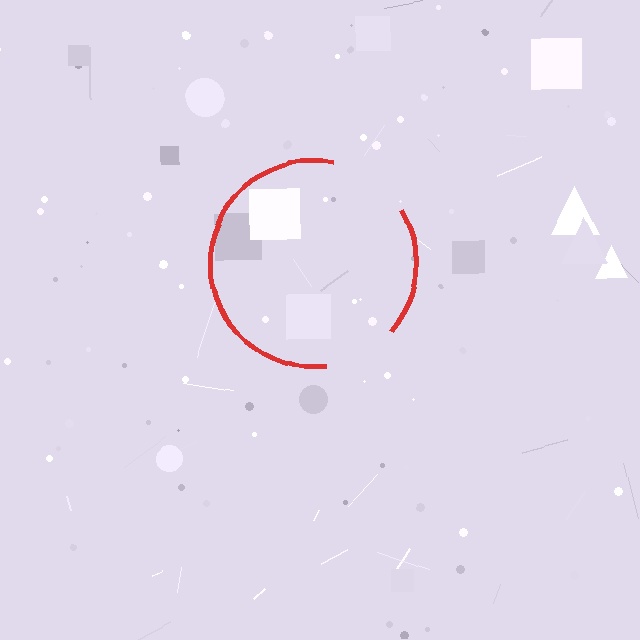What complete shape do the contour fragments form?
The contour fragments form a circle.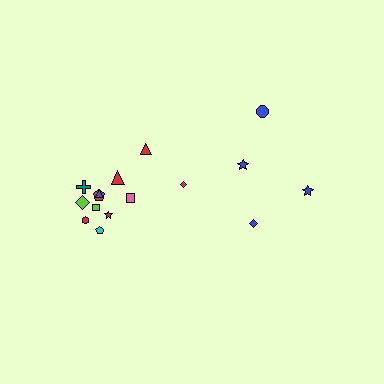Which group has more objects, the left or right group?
The left group.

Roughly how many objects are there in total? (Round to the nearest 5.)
Roughly 15 objects in total.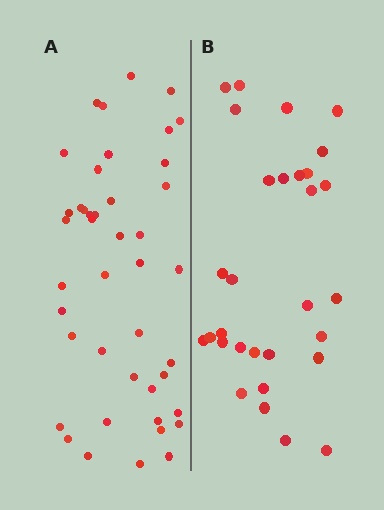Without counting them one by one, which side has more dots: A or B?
Region A (the left region) has more dots.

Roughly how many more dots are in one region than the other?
Region A has approximately 15 more dots than region B.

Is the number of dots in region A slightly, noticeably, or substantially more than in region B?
Region A has noticeably more, but not dramatically so. The ratio is roughly 1.4 to 1.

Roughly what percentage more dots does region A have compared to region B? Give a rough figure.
About 45% more.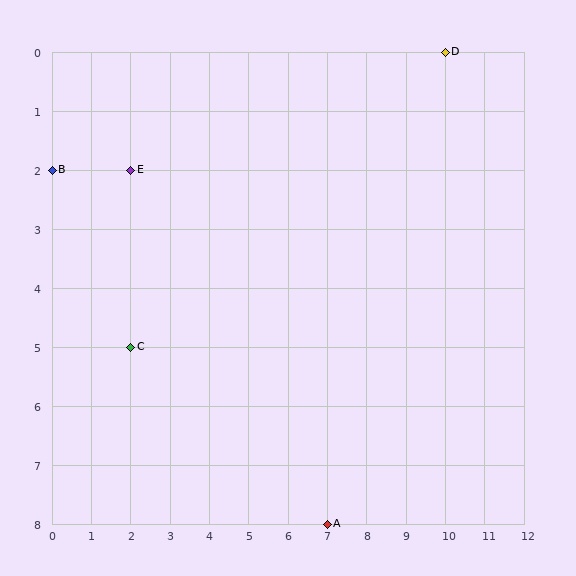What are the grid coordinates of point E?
Point E is at grid coordinates (2, 2).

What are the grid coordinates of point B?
Point B is at grid coordinates (0, 2).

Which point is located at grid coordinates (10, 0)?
Point D is at (10, 0).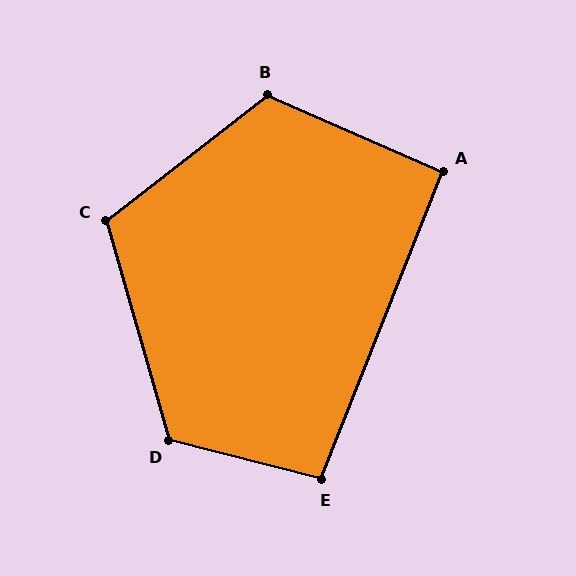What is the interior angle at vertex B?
Approximately 119 degrees (obtuse).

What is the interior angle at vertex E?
Approximately 98 degrees (obtuse).